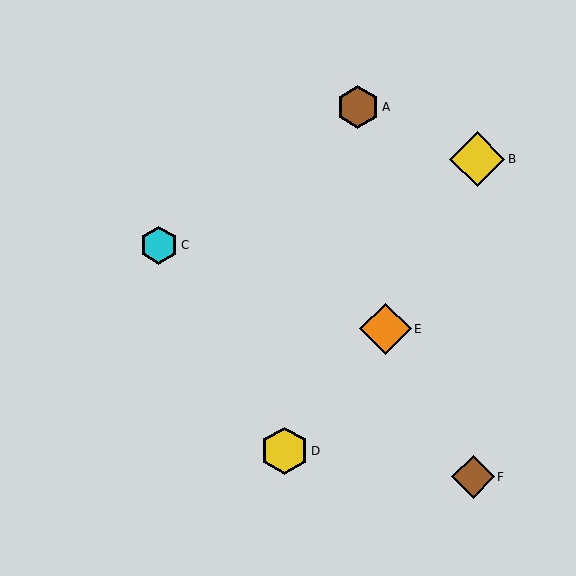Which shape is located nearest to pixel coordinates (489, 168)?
The yellow diamond (labeled B) at (477, 159) is nearest to that location.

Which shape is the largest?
The yellow diamond (labeled B) is the largest.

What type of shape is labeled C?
Shape C is a cyan hexagon.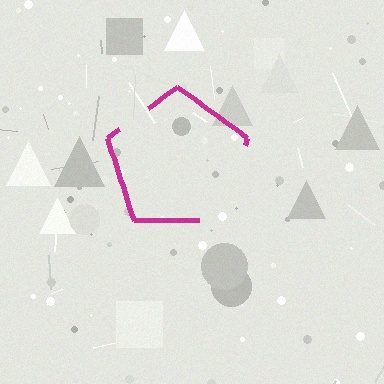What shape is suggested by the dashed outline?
The dashed outline suggests a pentagon.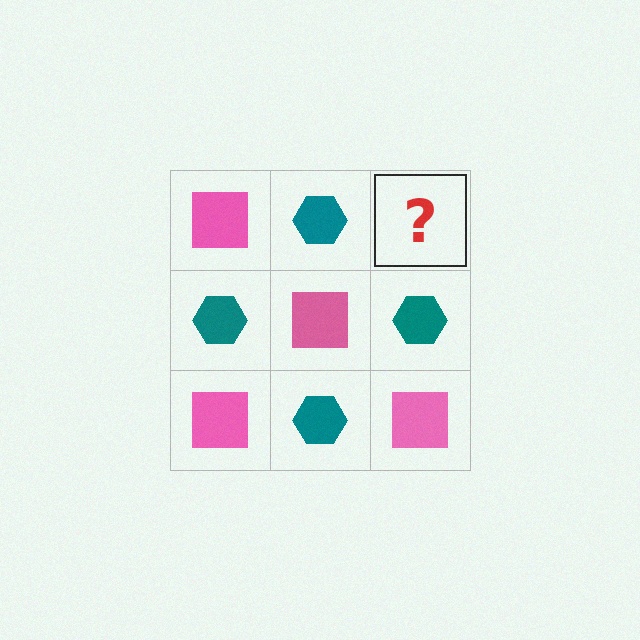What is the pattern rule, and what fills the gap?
The rule is that it alternates pink square and teal hexagon in a checkerboard pattern. The gap should be filled with a pink square.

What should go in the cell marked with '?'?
The missing cell should contain a pink square.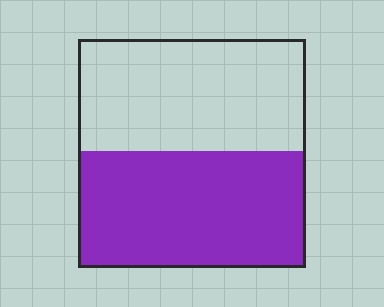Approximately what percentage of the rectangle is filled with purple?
Approximately 50%.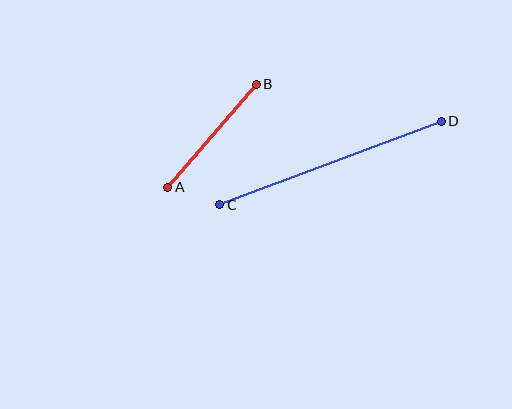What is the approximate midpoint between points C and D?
The midpoint is at approximately (330, 163) pixels.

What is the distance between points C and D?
The distance is approximately 236 pixels.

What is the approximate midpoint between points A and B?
The midpoint is at approximately (212, 136) pixels.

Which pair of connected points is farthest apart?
Points C and D are farthest apart.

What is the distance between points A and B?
The distance is approximately 136 pixels.